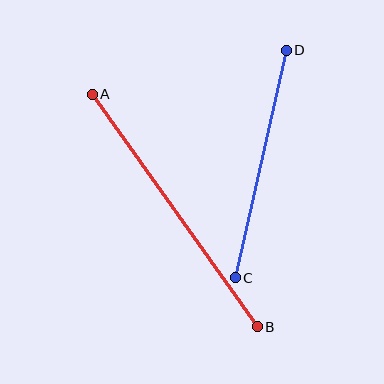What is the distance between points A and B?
The distance is approximately 285 pixels.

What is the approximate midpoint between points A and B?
The midpoint is at approximately (175, 210) pixels.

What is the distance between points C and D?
The distance is approximately 233 pixels.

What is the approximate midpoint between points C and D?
The midpoint is at approximately (261, 164) pixels.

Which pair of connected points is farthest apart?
Points A and B are farthest apart.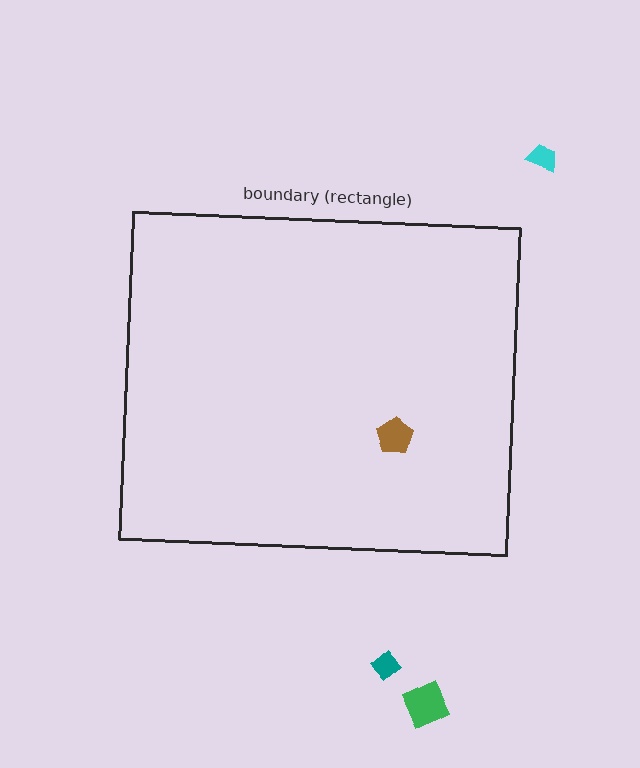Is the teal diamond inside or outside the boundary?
Outside.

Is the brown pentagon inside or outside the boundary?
Inside.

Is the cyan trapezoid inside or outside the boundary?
Outside.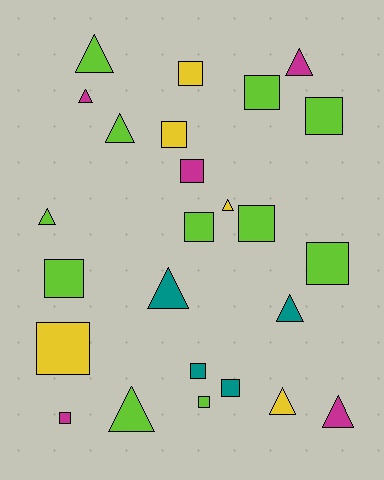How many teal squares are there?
There are 2 teal squares.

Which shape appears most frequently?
Square, with 14 objects.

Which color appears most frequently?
Lime, with 11 objects.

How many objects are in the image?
There are 25 objects.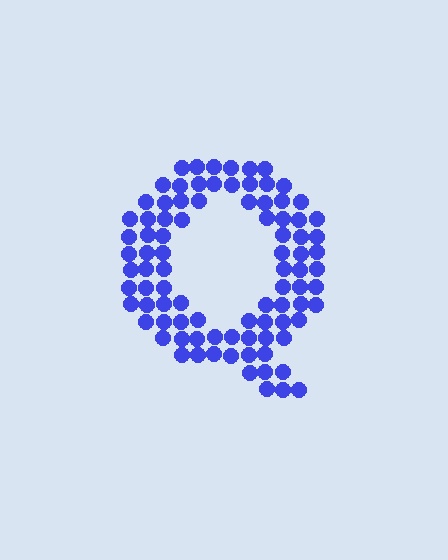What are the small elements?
The small elements are circles.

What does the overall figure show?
The overall figure shows the letter Q.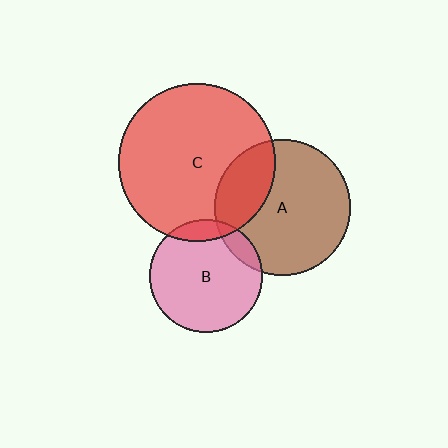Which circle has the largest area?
Circle C (red).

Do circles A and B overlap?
Yes.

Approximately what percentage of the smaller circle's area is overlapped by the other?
Approximately 10%.